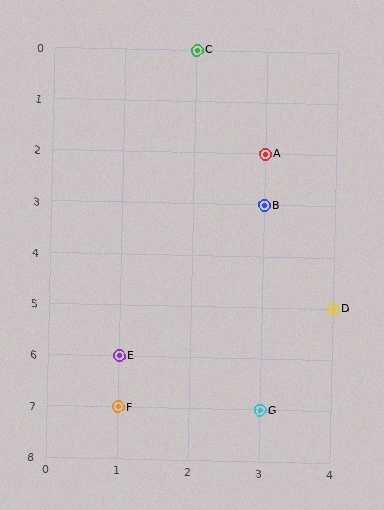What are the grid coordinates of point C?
Point C is at grid coordinates (2, 0).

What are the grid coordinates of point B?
Point B is at grid coordinates (3, 3).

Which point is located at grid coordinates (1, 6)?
Point E is at (1, 6).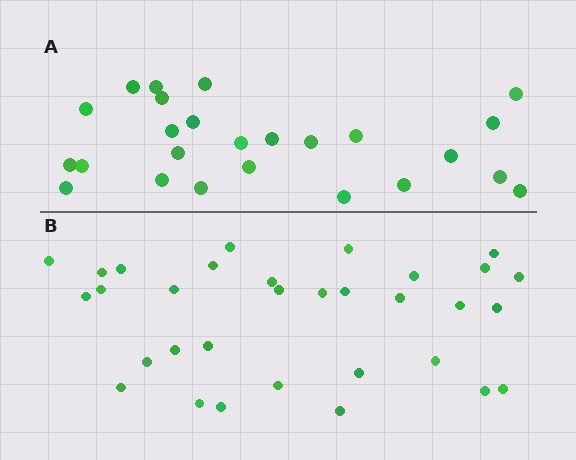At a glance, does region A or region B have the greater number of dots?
Region B (the bottom region) has more dots.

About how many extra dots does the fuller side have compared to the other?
Region B has roughly 8 or so more dots than region A.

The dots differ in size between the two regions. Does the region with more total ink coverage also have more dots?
No. Region A has more total ink coverage because its dots are larger, but region B actually contains more individual dots. Total area can be misleading — the number of items is what matters here.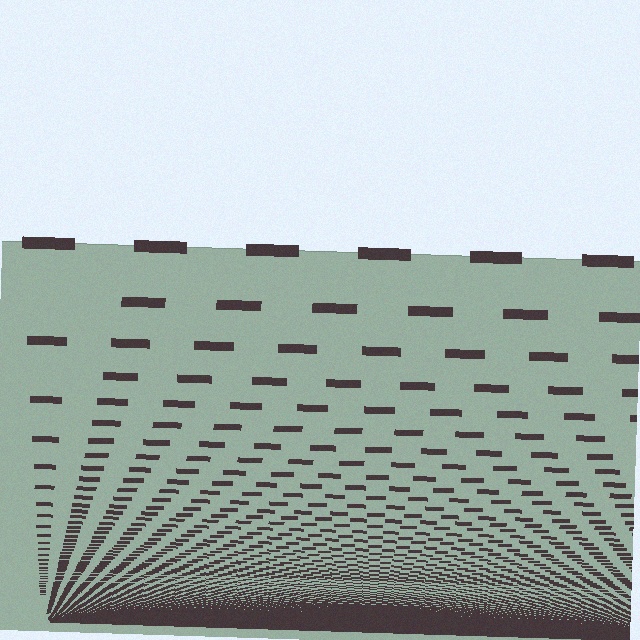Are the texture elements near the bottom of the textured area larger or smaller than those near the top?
Smaller. The gradient is inverted — elements near the bottom are smaller and denser.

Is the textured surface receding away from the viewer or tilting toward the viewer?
The surface appears to tilt toward the viewer. Texture elements get larger and sparser toward the top.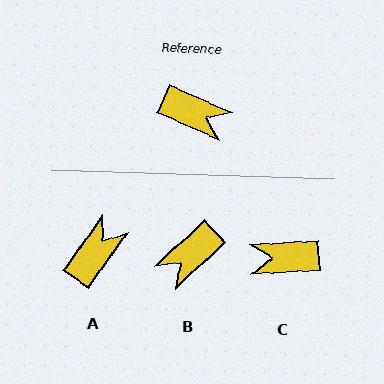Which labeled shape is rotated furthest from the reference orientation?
C, about 153 degrees away.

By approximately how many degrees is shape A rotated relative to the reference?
Approximately 79 degrees counter-clockwise.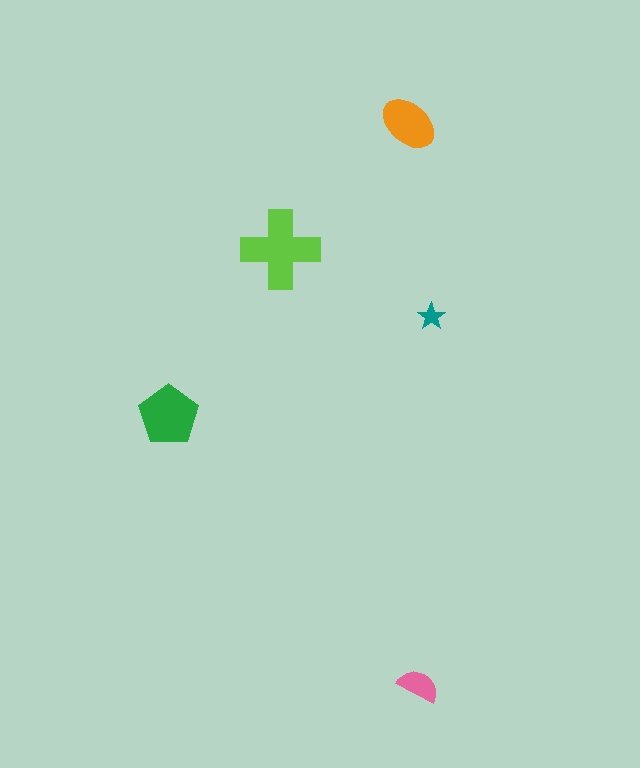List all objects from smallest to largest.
The teal star, the pink semicircle, the orange ellipse, the green pentagon, the lime cross.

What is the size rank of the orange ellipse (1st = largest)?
3rd.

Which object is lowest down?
The pink semicircle is bottommost.